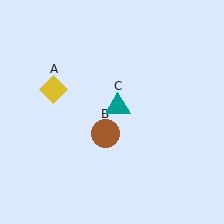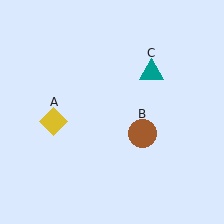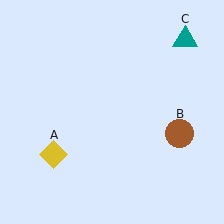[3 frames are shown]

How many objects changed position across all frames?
3 objects changed position: yellow diamond (object A), brown circle (object B), teal triangle (object C).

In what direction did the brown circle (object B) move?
The brown circle (object B) moved right.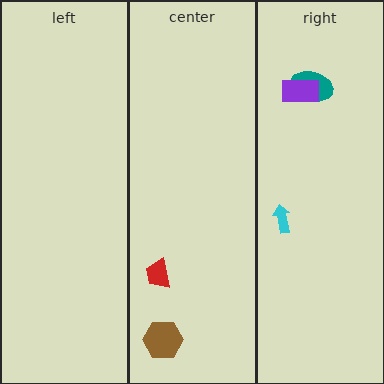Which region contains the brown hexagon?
The center region.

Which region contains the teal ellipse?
The right region.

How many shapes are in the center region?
2.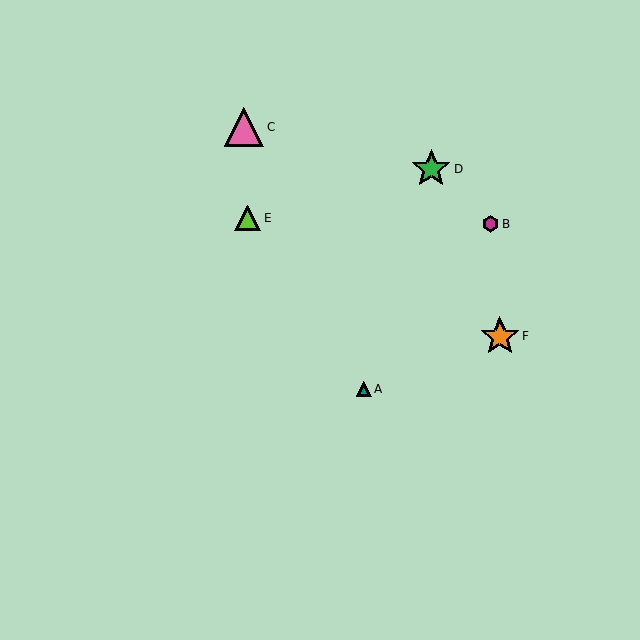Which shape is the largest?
The pink triangle (labeled C) is the largest.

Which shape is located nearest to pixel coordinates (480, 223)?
The magenta hexagon (labeled B) at (491, 224) is nearest to that location.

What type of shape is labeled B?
Shape B is a magenta hexagon.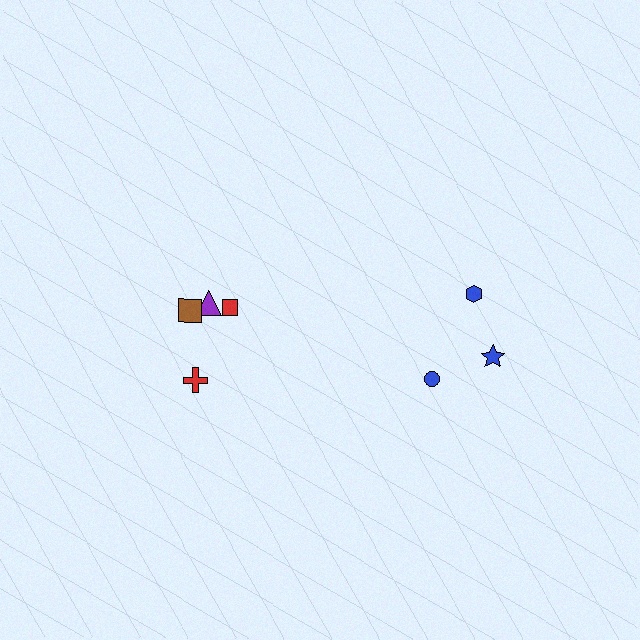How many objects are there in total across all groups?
There are 8 objects.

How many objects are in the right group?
There are 3 objects.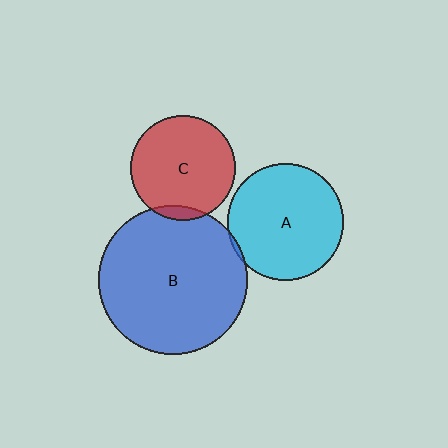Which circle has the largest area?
Circle B (blue).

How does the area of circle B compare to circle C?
Approximately 2.0 times.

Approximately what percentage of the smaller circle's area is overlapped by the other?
Approximately 5%.